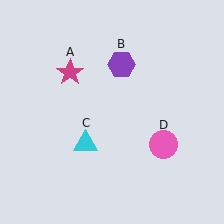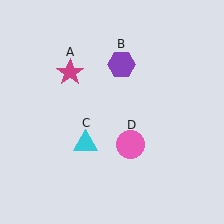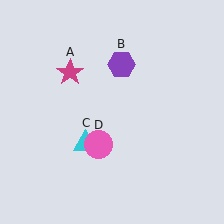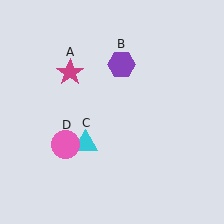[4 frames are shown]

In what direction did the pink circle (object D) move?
The pink circle (object D) moved left.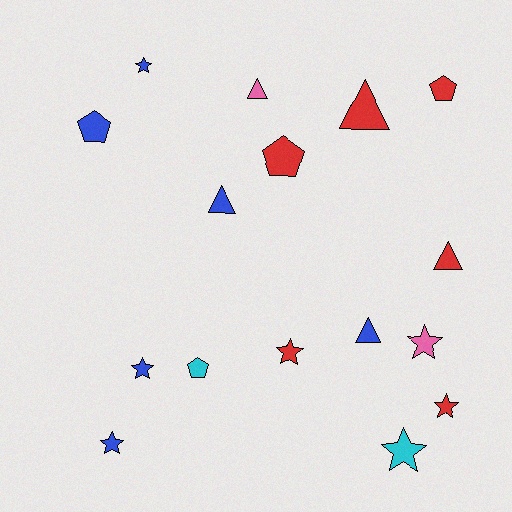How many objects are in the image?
There are 16 objects.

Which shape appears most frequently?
Star, with 7 objects.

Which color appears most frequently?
Red, with 6 objects.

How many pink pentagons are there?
There are no pink pentagons.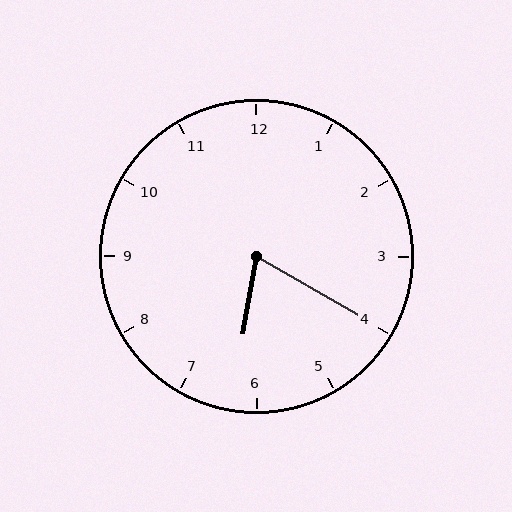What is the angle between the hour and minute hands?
Approximately 70 degrees.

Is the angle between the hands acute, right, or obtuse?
It is acute.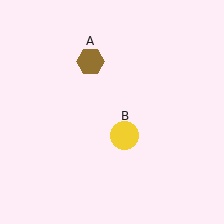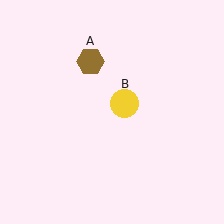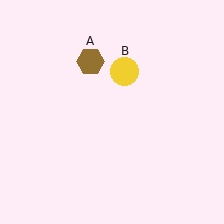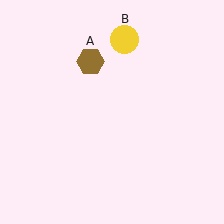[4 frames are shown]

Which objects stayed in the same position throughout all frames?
Brown hexagon (object A) remained stationary.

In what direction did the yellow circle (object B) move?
The yellow circle (object B) moved up.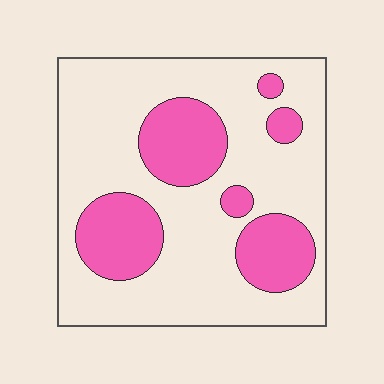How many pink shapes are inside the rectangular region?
6.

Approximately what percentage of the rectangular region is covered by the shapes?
Approximately 30%.